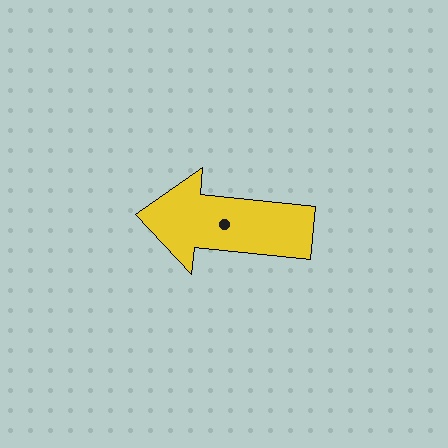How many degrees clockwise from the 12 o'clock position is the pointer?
Approximately 276 degrees.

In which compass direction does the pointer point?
West.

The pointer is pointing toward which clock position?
Roughly 9 o'clock.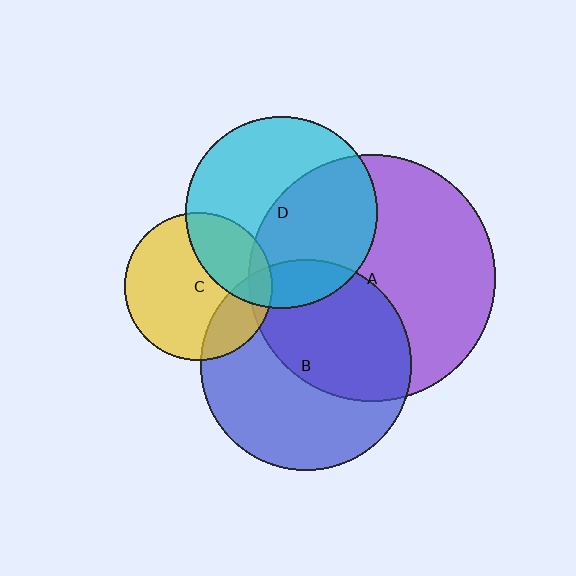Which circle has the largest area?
Circle A (purple).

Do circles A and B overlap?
Yes.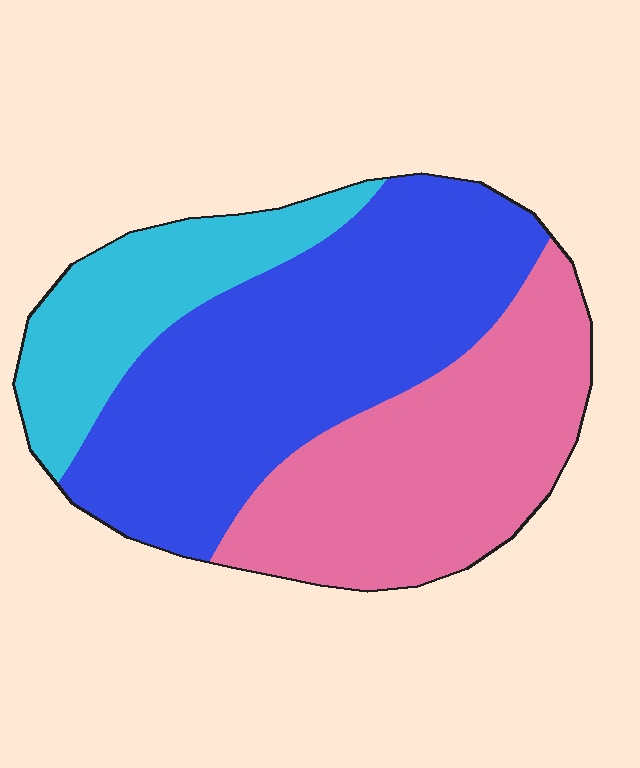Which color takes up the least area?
Cyan, at roughly 20%.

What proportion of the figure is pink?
Pink takes up about one third (1/3) of the figure.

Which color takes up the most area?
Blue, at roughly 45%.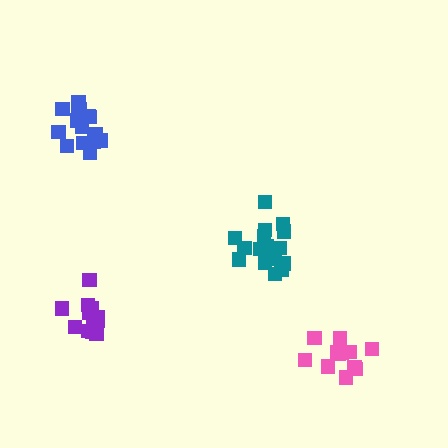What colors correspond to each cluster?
The clusters are colored: pink, blue, purple, teal.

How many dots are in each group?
Group 1: 15 dots, Group 2: 15 dots, Group 3: 12 dots, Group 4: 17 dots (59 total).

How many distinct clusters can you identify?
There are 4 distinct clusters.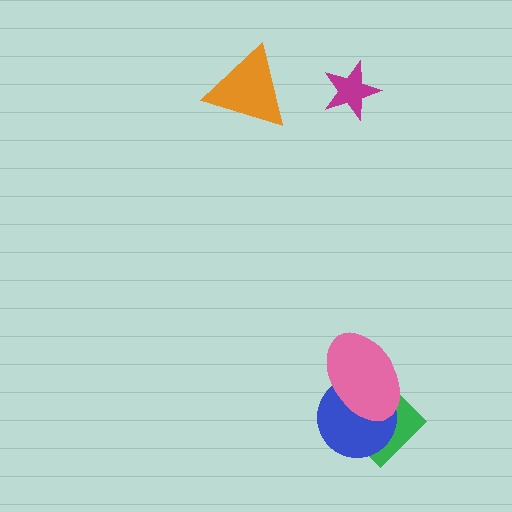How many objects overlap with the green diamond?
2 objects overlap with the green diamond.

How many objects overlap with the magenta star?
0 objects overlap with the magenta star.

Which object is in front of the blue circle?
The pink ellipse is in front of the blue circle.